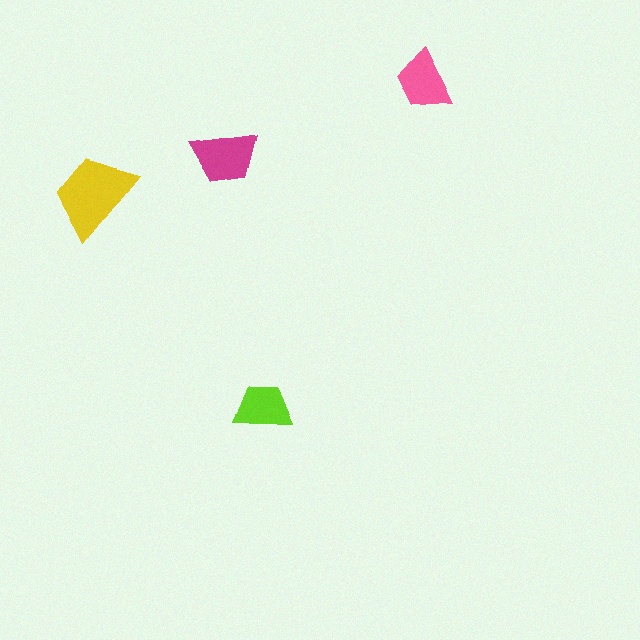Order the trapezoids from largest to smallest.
the yellow one, the magenta one, the pink one, the lime one.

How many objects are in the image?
There are 4 objects in the image.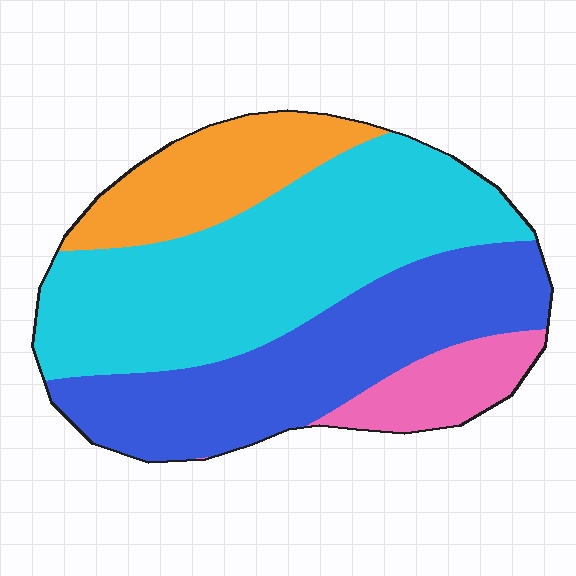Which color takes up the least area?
Pink, at roughly 10%.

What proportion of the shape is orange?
Orange covers 16% of the shape.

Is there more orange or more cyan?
Cyan.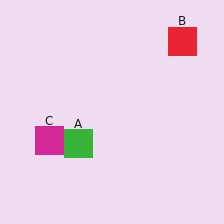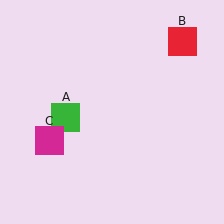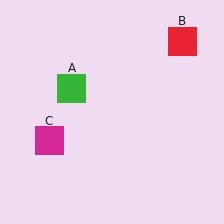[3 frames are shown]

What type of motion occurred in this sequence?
The green square (object A) rotated clockwise around the center of the scene.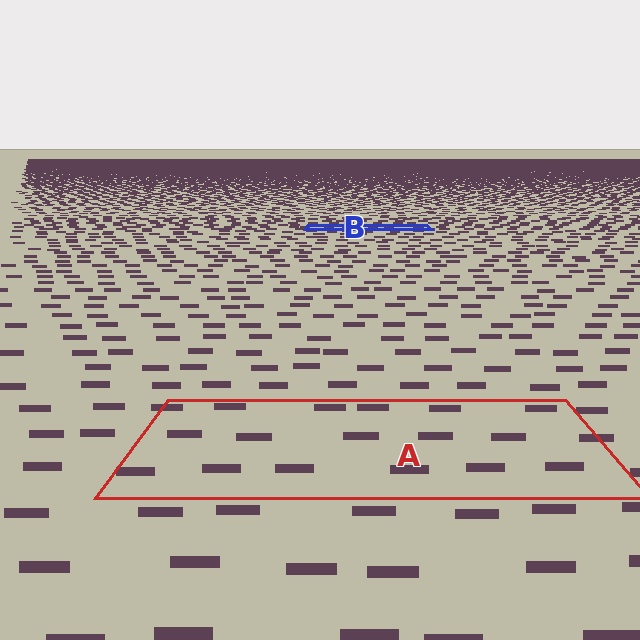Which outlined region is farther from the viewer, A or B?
Region B is farther from the viewer — the texture elements inside it appear smaller and more densely packed.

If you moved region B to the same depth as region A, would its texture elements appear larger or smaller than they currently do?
They would appear larger. At a closer depth, the same texture elements are projected at a bigger on-screen size.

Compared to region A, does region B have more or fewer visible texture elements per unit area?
Region B has more texture elements per unit area — they are packed more densely because it is farther away.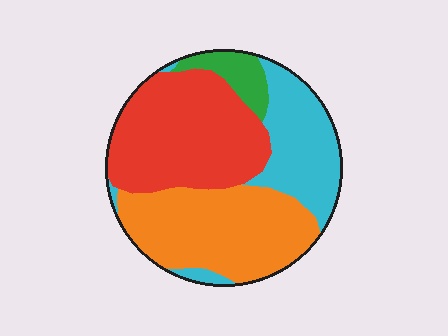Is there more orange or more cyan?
Orange.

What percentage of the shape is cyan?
Cyan covers roughly 25% of the shape.